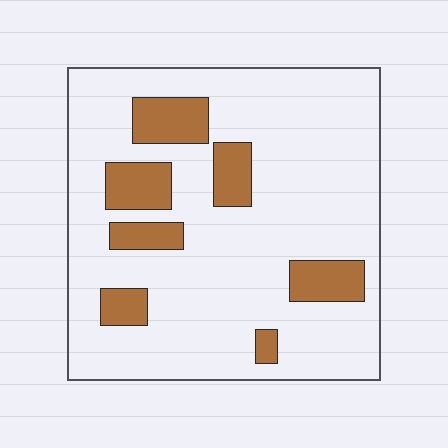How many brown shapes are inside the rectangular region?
7.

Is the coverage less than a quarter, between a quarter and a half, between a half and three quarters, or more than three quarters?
Less than a quarter.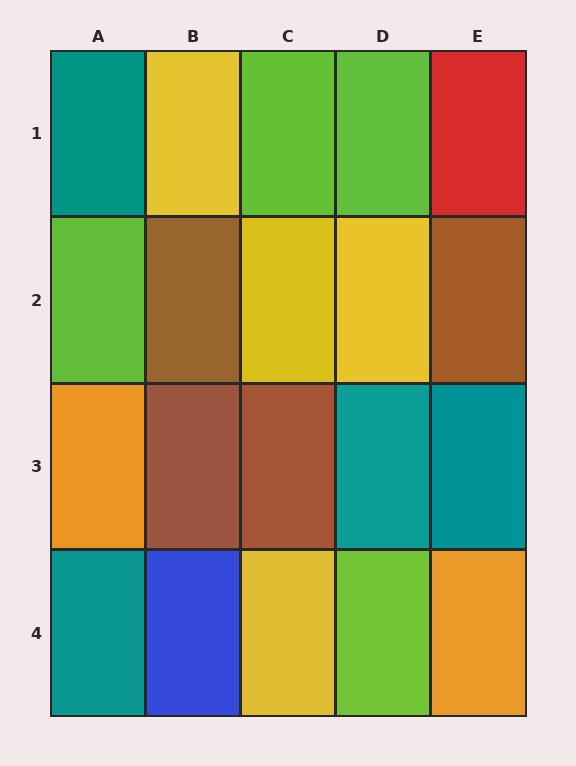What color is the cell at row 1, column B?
Yellow.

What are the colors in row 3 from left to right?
Orange, brown, brown, teal, teal.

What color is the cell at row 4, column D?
Lime.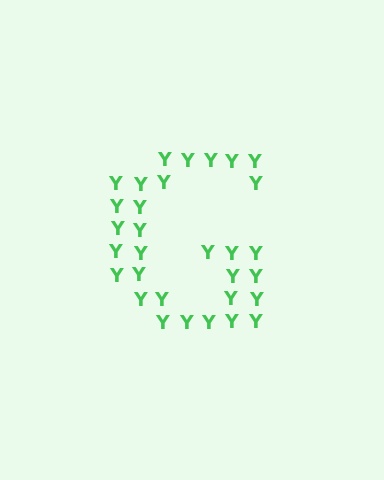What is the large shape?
The large shape is the letter G.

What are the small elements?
The small elements are letter Y's.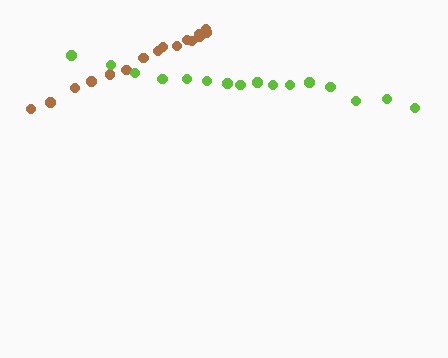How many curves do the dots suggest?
There are 2 distinct paths.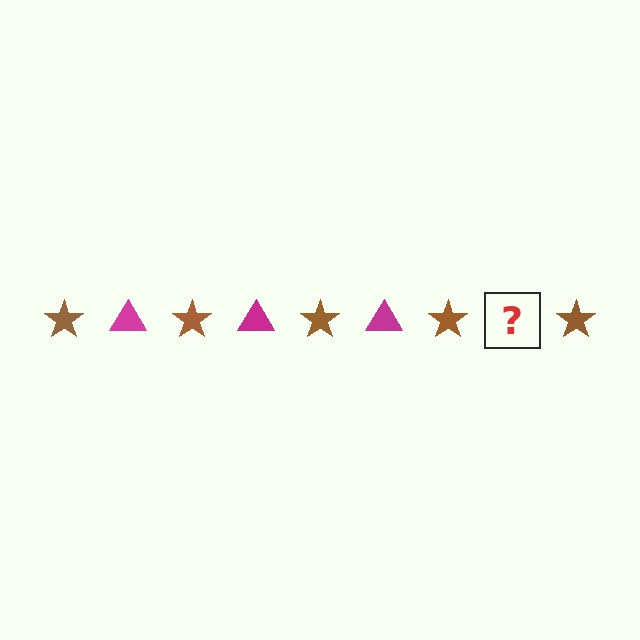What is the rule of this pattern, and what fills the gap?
The rule is that the pattern alternates between brown star and magenta triangle. The gap should be filled with a magenta triangle.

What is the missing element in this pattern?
The missing element is a magenta triangle.